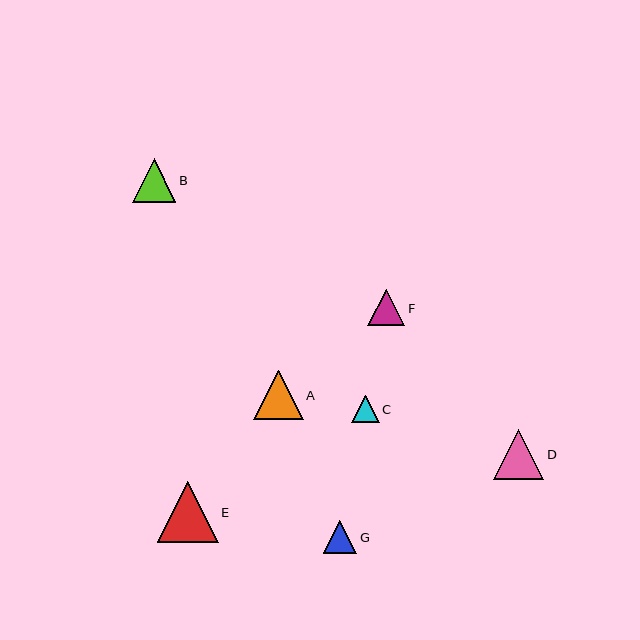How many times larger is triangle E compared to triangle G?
Triangle E is approximately 1.8 times the size of triangle G.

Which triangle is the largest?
Triangle E is the largest with a size of approximately 61 pixels.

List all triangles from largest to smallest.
From largest to smallest: E, D, A, B, F, G, C.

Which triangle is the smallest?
Triangle C is the smallest with a size of approximately 27 pixels.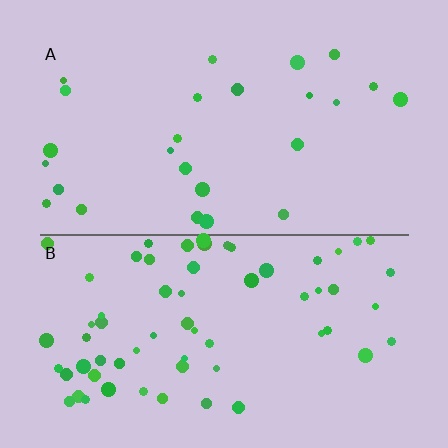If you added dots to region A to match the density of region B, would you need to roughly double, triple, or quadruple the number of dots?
Approximately triple.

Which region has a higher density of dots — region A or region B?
B (the bottom).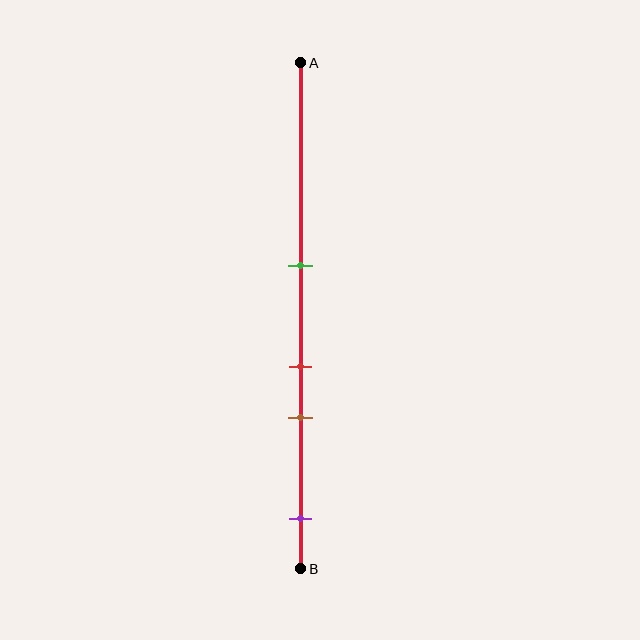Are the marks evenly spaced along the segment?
No, the marks are not evenly spaced.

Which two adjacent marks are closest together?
The red and brown marks are the closest adjacent pair.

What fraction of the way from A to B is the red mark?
The red mark is approximately 60% (0.6) of the way from A to B.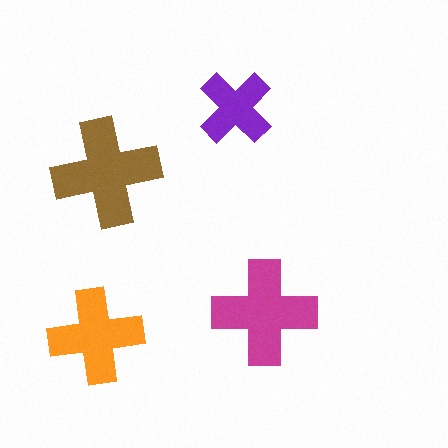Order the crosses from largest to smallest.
the brown one, the magenta one, the orange one, the purple one.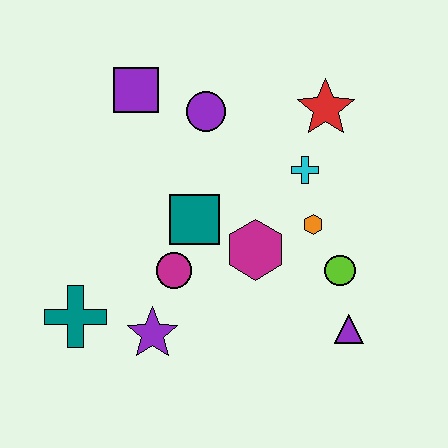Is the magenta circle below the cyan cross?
Yes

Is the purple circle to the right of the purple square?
Yes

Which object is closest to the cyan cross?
The orange hexagon is closest to the cyan cross.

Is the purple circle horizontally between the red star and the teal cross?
Yes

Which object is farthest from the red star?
The teal cross is farthest from the red star.